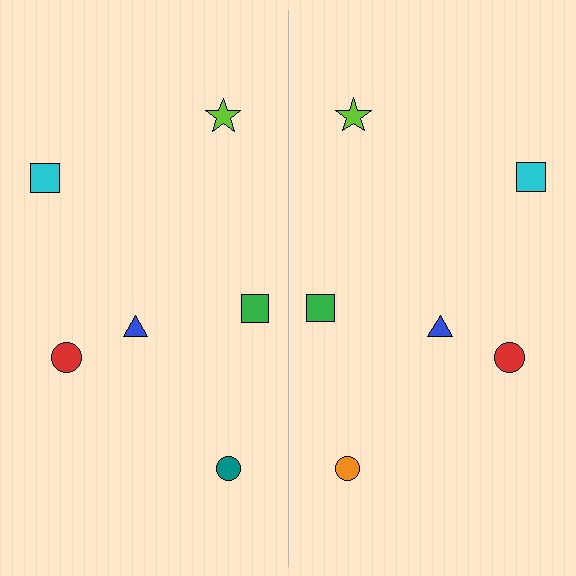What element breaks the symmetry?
The orange circle on the right side breaks the symmetry — its mirror counterpart is teal.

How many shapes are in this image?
There are 12 shapes in this image.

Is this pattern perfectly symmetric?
No, the pattern is not perfectly symmetric. The orange circle on the right side breaks the symmetry — its mirror counterpart is teal.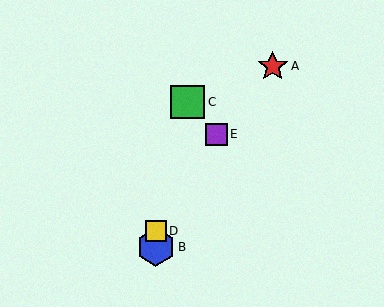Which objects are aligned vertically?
Objects B, D are aligned vertically.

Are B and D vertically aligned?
Yes, both are at x≈156.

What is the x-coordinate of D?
Object D is at x≈156.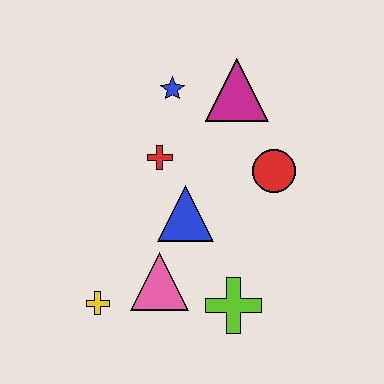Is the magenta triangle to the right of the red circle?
No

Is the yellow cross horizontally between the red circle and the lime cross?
No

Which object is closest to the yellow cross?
The pink triangle is closest to the yellow cross.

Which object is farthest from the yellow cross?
The magenta triangle is farthest from the yellow cross.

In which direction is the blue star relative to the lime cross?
The blue star is above the lime cross.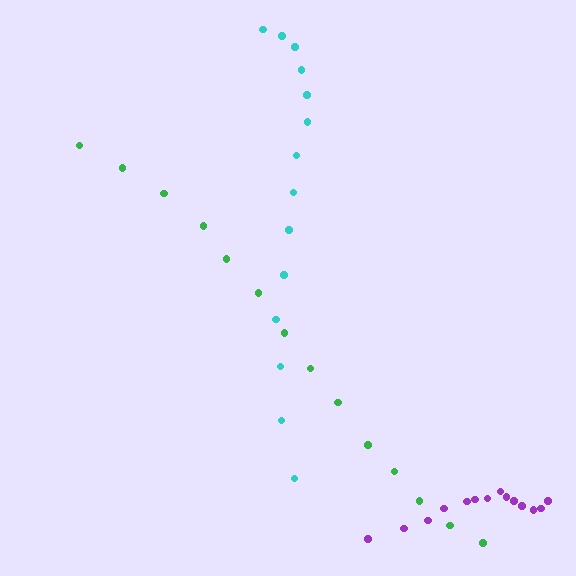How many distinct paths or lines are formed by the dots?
There are 3 distinct paths.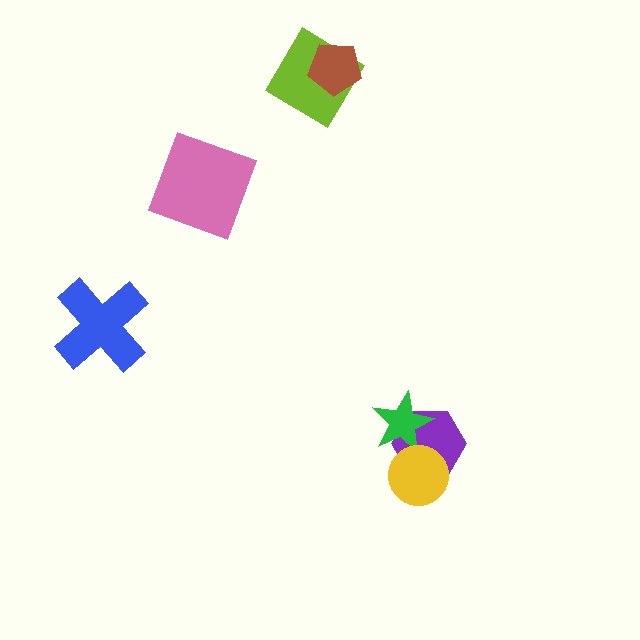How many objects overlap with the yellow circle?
2 objects overlap with the yellow circle.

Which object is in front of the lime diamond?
The brown pentagon is in front of the lime diamond.